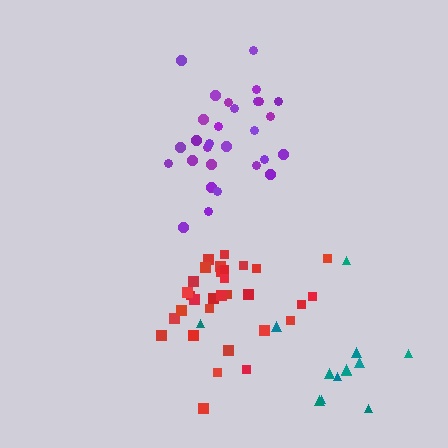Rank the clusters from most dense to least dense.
red, purple, teal.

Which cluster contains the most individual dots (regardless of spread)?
Red (32).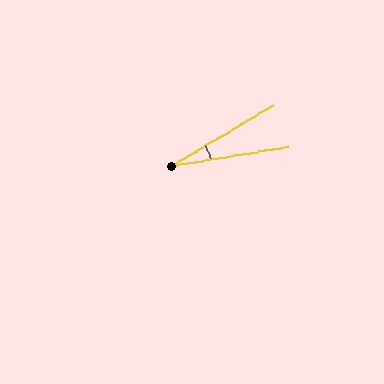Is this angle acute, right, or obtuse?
It is acute.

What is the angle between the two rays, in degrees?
Approximately 21 degrees.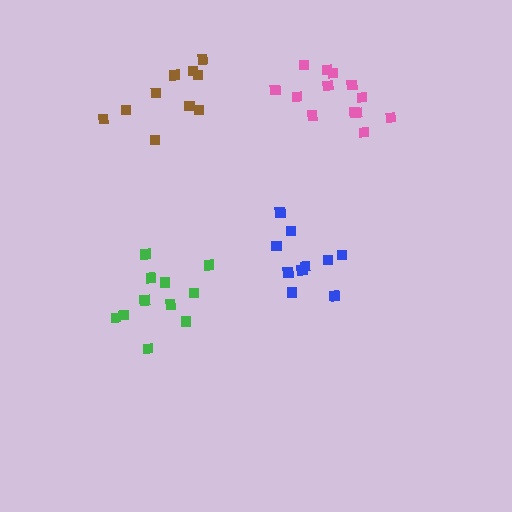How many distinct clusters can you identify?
There are 4 distinct clusters.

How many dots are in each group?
Group 1: 10 dots, Group 2: 11 dots, Group 3: 13 dots, Group 4: 11 dots (45 total).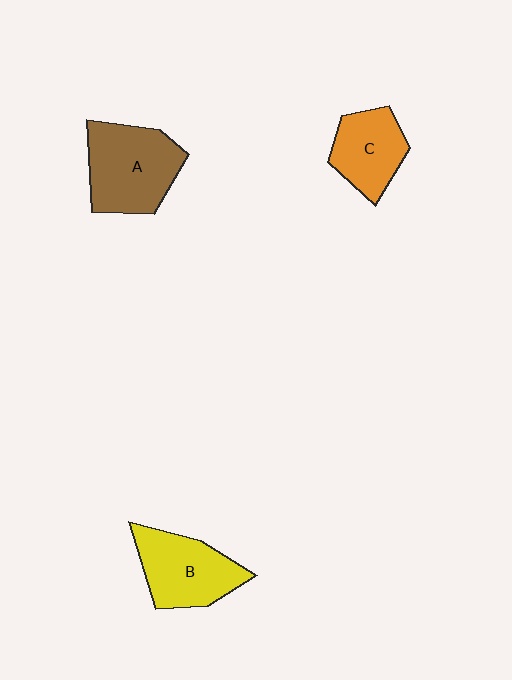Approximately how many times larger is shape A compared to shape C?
Approximately 1.4 times.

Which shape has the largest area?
Shape A (brown).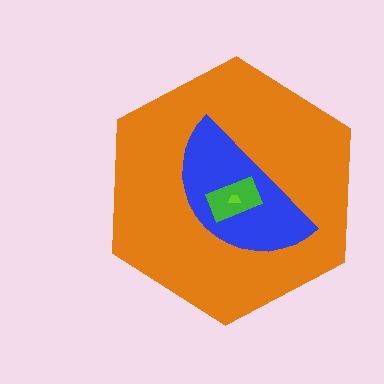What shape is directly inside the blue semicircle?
The green rectangle.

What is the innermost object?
The lime trapezoid.